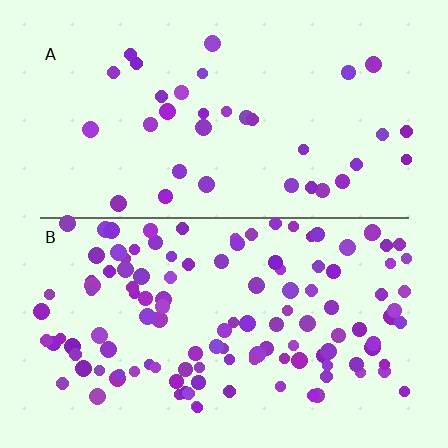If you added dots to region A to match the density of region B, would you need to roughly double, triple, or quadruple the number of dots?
Approximately quadruple.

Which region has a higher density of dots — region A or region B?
B (the bottom).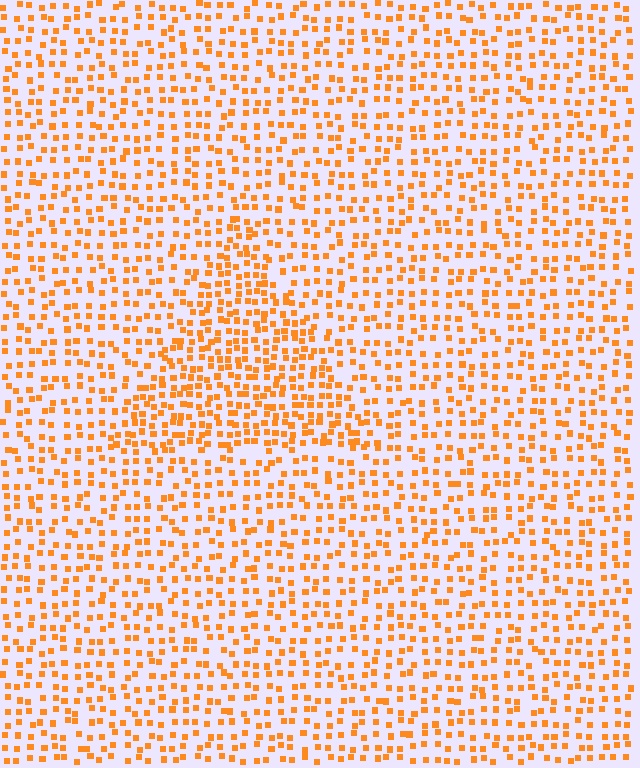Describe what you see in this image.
The image contains small orange elements arranged at two different densities. A triangle-shaped region is visible where the elements are more densely packed than the surrounding area.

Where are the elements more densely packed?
The elements are more densely packed inside the triangle boundary.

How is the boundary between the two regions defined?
The boundary is defined by a change in element density (approximately 1.6x ratio). All elements are the same color, size, and shape.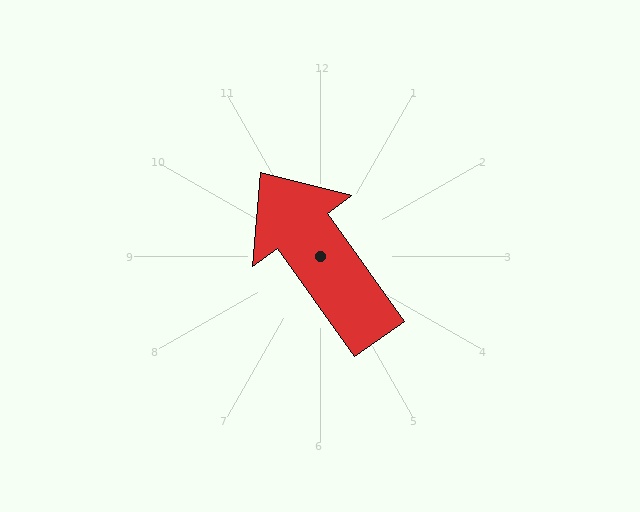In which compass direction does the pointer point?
Northwest.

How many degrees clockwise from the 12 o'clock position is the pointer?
Approximately 324 degrees.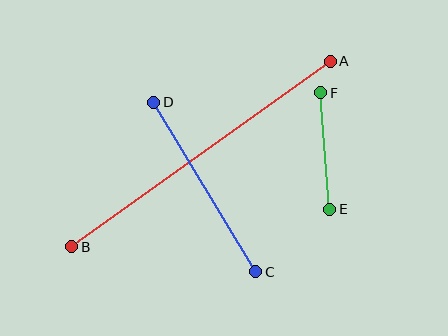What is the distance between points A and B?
The distance is approximately 319 pixels.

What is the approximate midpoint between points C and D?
The midpoint is at approximately (205, 187) pixels.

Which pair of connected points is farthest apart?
Points A and B are farthest apart.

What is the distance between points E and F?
The distance is approximately 117 pixels.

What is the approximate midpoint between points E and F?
The midpoint is at approximately (325, 151) pixels.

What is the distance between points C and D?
The distance is approximately 198 pixels.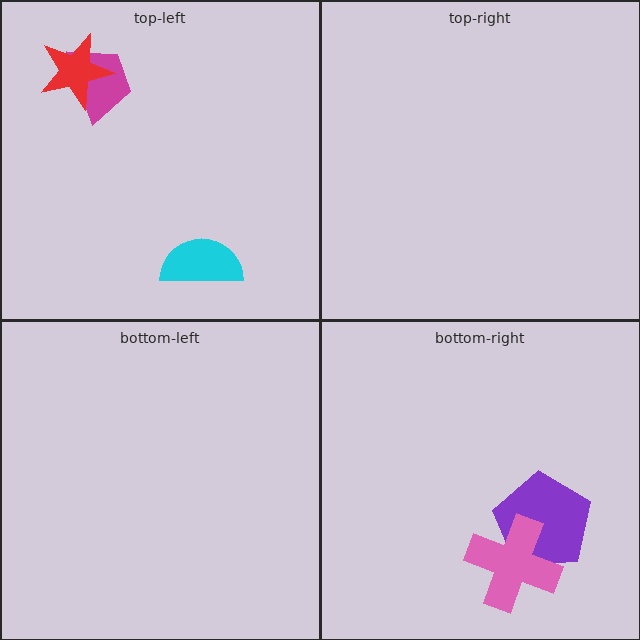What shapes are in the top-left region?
The magenta trapezoid, the red star, the cyan semicircle.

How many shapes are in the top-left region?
3.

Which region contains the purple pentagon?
The bottom-right region.